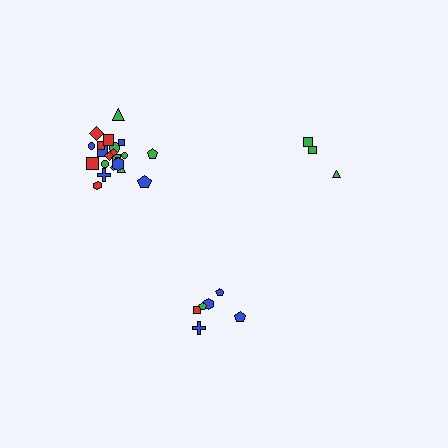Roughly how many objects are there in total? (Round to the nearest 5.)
Roughly 30 objects in total.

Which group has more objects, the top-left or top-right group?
The top-left group.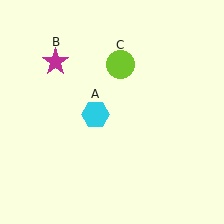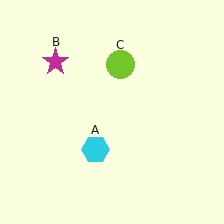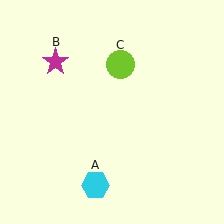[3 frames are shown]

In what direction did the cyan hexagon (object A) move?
The cyan hexagon (object A) moved down.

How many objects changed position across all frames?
1 object changed position: cyan hexagon (object A).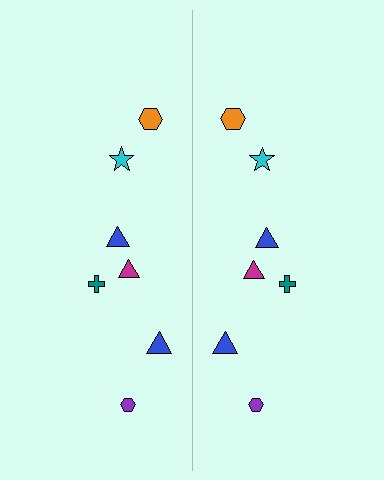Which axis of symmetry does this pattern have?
The pattern has a vertical axis of symmetry running through the center of the image.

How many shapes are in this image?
There are 14 shapes in this image.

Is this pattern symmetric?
Yes, this pattern has bilateral (reflection) symmetry.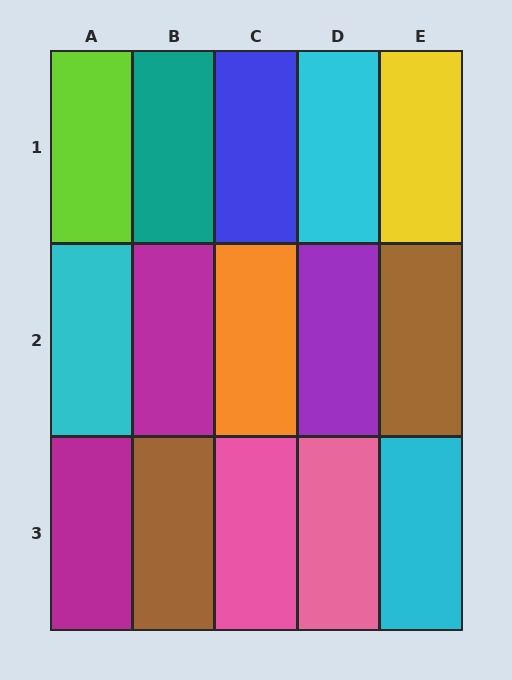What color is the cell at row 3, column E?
Cyan.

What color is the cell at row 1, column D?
Cyan.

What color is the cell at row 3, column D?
Pink.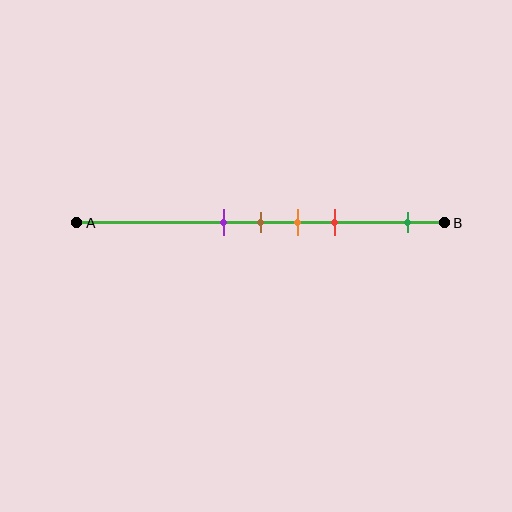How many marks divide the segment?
There are 5 marks dividing the segment.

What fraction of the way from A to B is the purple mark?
The purple mark is approximately 40% (0.4) of the way from A to B.